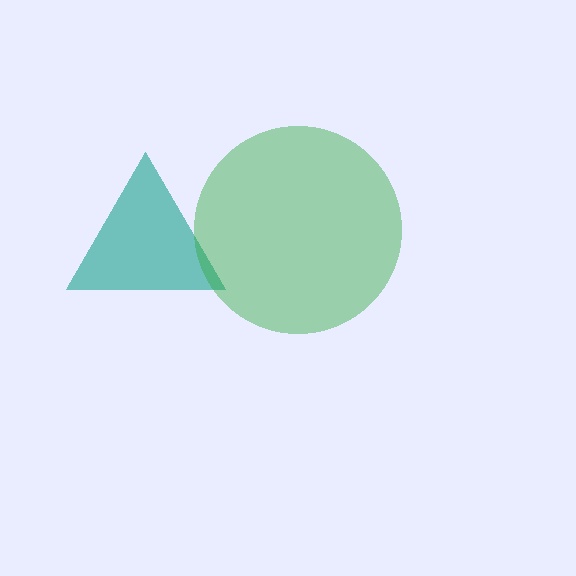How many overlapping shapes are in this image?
There are 2 overlapping shapes in the image.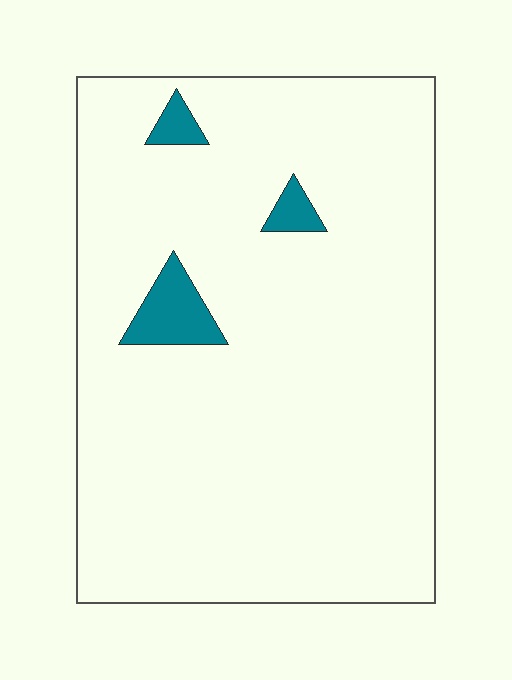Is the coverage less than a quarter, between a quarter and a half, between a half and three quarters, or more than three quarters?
Less than a quarter.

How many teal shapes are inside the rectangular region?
3.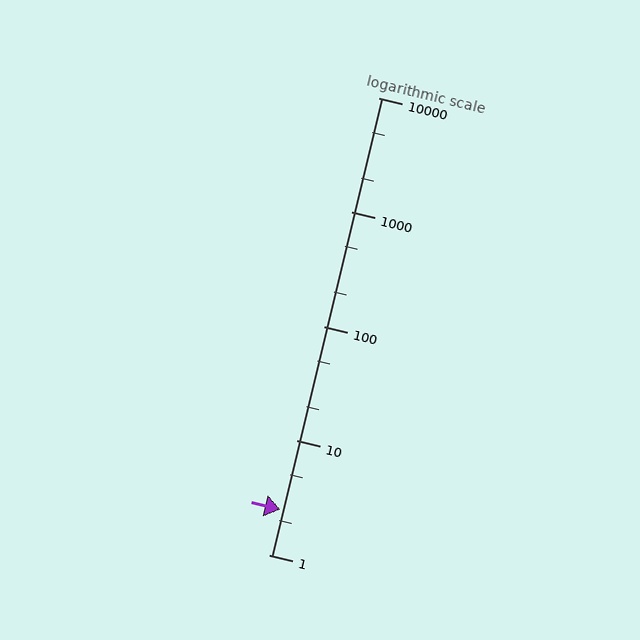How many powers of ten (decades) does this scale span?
The scale spans 4 decades, from 1 to 10000.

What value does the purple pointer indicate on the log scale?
The pointer indicates approximately 2.5.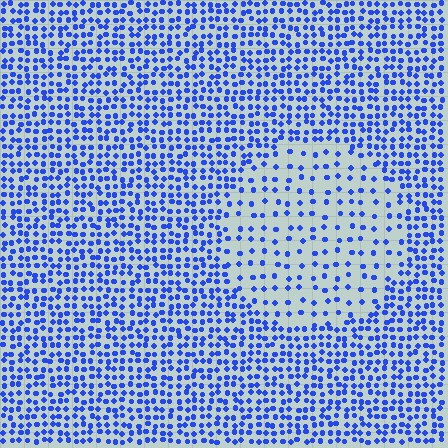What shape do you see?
I see a circle.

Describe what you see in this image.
The image contains small blue elements arranged at two different densities. A circle-shaped region is visible where the elements are less densely packed than the surrounding area.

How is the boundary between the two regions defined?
The boundary is defined by a change in element density (approximately 2.4x ratio). All elements are the same color, size, and shape.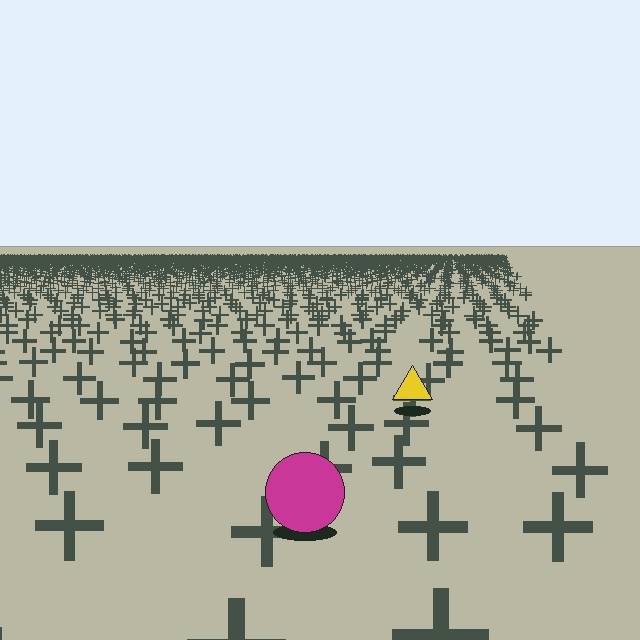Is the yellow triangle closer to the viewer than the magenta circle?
No. The magenta circle is closer — you can tell from the texture gradient: the ground texture is coarser near it.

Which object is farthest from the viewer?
The yellow triangle is farthest from the viewer. It appears smaller and the ground texture around it is denser.